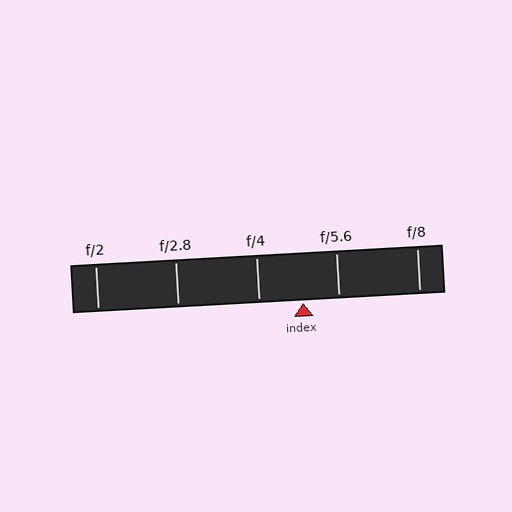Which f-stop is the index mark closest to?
The index mark is closest to f/5.6.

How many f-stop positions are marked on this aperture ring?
There are 5 f-stop positions marked.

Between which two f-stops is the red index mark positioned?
The index mark is between f/4 and f/5.6.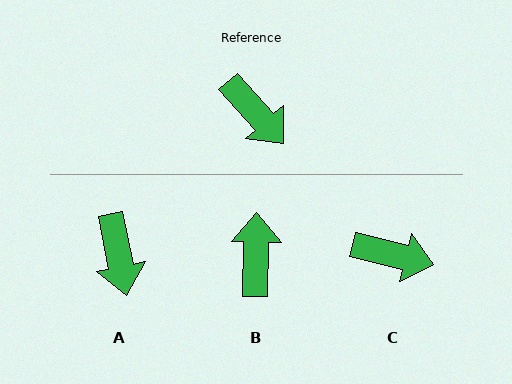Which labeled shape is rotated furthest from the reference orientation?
B, about 137 degrees away.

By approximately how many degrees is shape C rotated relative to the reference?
Approximately 35 degrees counter-clockwise.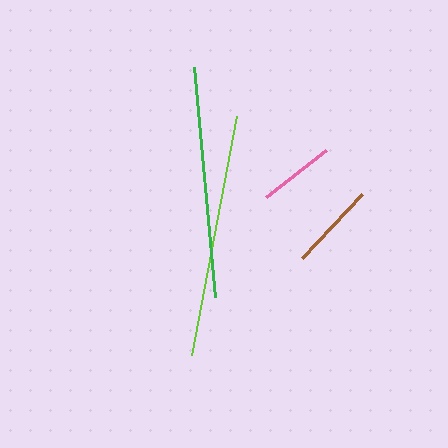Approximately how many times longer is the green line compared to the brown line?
The green line is approximately 2.7 times the length of the brown line.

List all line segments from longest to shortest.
From longest to shortest: lime, green, brown, pink.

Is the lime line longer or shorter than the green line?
The lime line is longer than the green line.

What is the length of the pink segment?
The pink segment is approximately 77 pixels long.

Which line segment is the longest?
The lime line is the longest at approximately 243 pixels.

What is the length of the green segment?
The green segment is approximately 231 pixels long.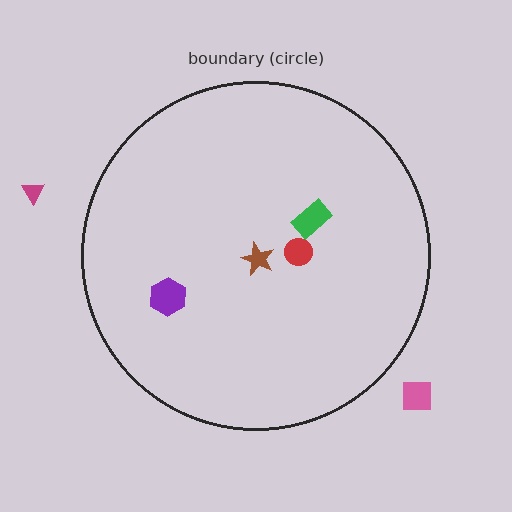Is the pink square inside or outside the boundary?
Outside.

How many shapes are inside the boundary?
4 inside, 2 outside.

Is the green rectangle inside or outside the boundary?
Inside.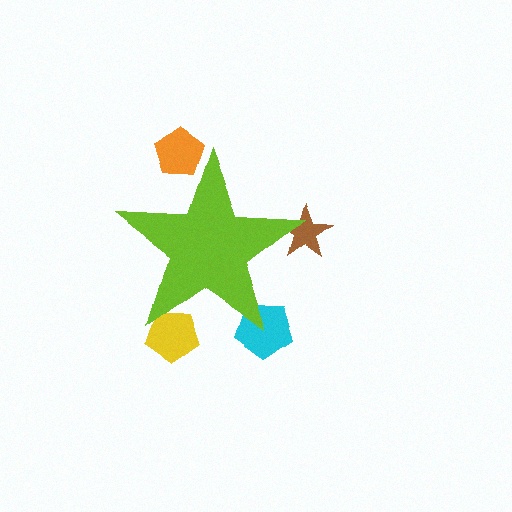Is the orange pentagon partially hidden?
Yes, the orange pentagon is partially hidden behind the lime star.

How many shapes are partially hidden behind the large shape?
4 shapes are partially hidden.